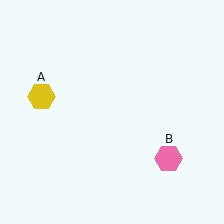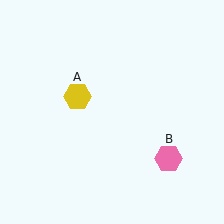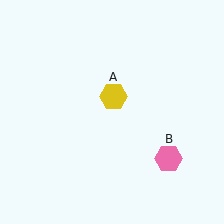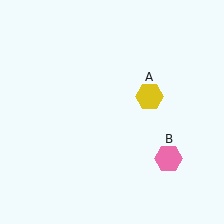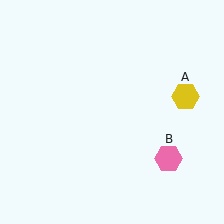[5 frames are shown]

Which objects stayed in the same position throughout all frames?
Pink hexagon (object B) remained stationary.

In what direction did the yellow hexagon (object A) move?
The yellow hexagon (object A) moved right.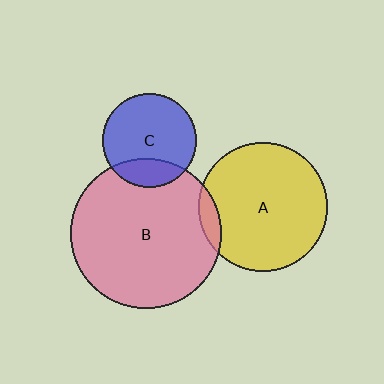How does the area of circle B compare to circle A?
Approximately 1.4 times.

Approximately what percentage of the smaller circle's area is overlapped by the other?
Approximately 10%.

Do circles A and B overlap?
Yes.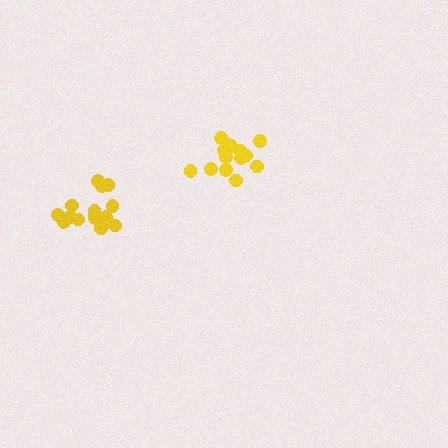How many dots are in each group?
Group 1: 16 dots, Group 2: 14 dots (30 total).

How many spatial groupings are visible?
There are 2 spatial groupings.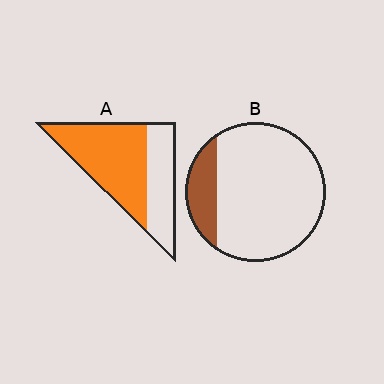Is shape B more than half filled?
No.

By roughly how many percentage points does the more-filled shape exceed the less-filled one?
By roughly 45 percentage points (A over B).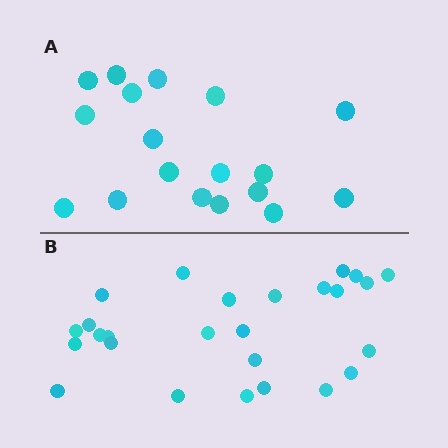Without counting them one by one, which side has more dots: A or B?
Region B (the bottom region) has more dots.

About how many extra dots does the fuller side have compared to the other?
Region B has roughly 8 or so more dots than region A.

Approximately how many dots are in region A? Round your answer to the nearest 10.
About 20 dots. (The exact count is 18, which rounds to 20.)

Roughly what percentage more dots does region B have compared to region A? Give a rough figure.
About 45% more.